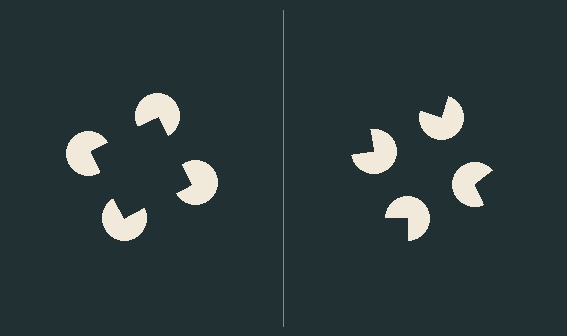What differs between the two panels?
The pac-man discs are positioned identically on both sides; only the wedge orientations differ. On the left they align to a square; on the right they are misaligned.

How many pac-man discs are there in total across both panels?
8 — 4 on each side.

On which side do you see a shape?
An illusory square appears on the left side. On the right side the wedge cuts are rotated, so no coherent shape forms.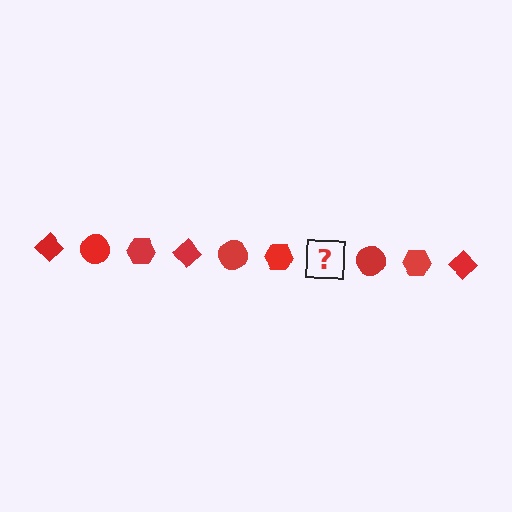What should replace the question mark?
The question mark should be replaced with a red diamond.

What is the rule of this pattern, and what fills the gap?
The rule is that the pattern cycles through diamond, circle, hexagon shapes in red. The gap should be filled with a red diamond.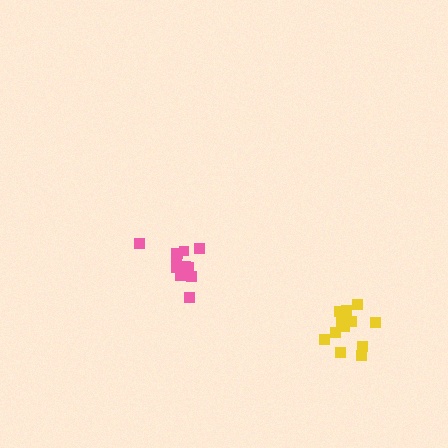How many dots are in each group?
Group 1: 13 dots, Group 2: 12 dots (25 total).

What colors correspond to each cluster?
The clusters are colored: pink, yellow.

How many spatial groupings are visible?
There are 2 spatial groupings.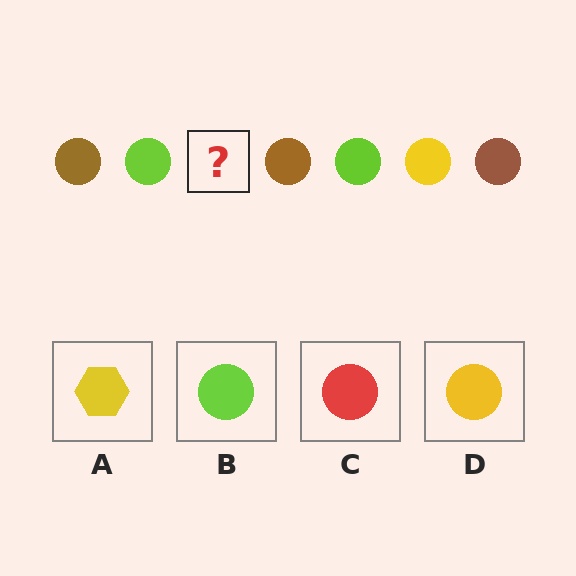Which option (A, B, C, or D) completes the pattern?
D.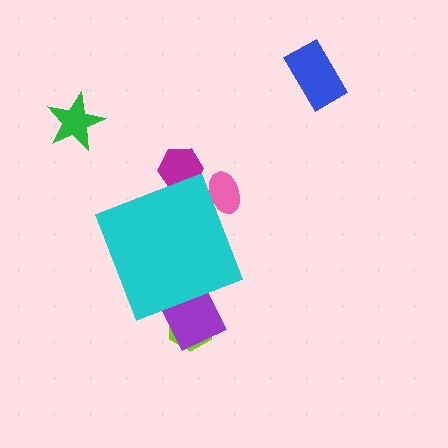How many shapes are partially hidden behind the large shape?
4 shapes are partially hidden.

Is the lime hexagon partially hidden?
Yes, the lime hexagon is partially hidden behind the cyan diamond.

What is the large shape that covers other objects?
A cyan diamond.